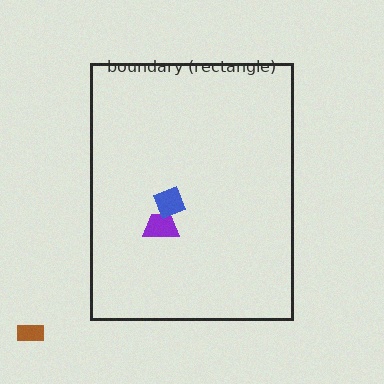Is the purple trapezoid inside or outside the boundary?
Inside.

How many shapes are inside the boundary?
2 inside, 1 outside.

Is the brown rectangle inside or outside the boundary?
Outside.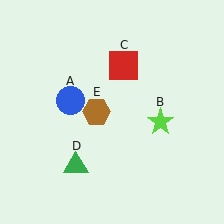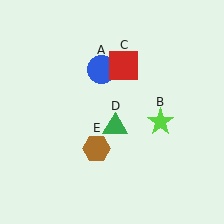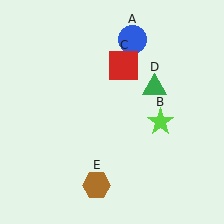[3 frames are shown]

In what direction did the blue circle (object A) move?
The blue circle (object A) moved up and to the right.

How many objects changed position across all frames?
3 objects changed position: blue circle (object A), green triangle (object D), brown hexagon (object E).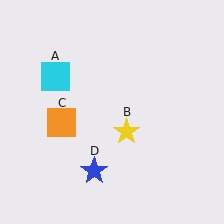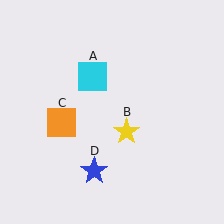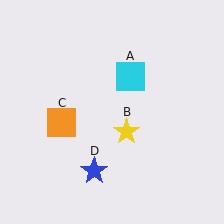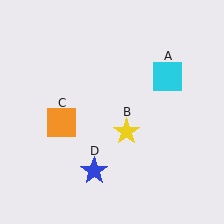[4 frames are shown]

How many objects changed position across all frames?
1 object changed position: cyan square (object A).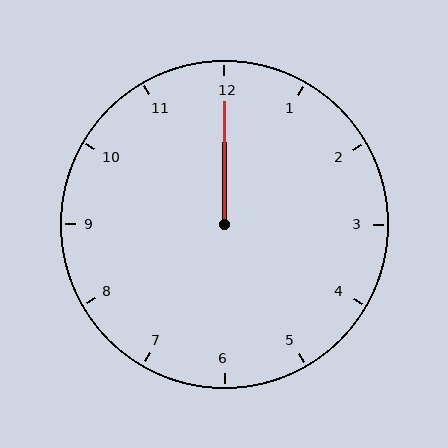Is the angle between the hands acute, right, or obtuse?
It is acute.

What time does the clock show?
12:00.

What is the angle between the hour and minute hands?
Approximately 0 degrees.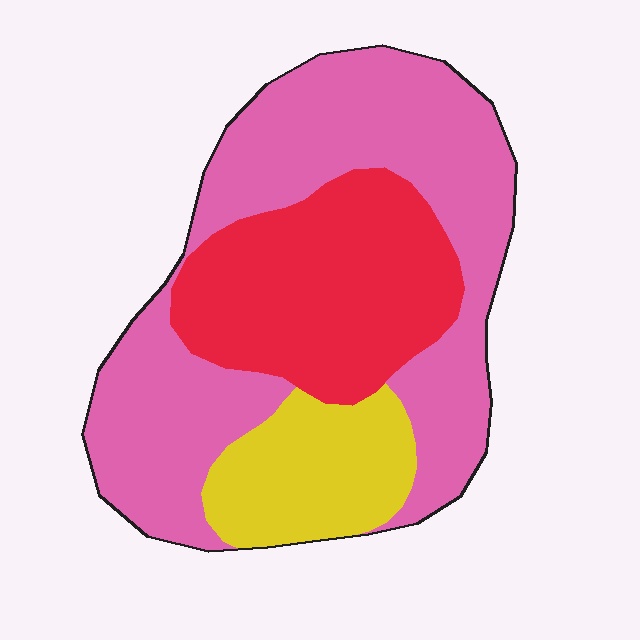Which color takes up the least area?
Yellow, at roughly 15%.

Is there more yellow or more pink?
Pink.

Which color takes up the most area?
Pink, at roughly 55%.